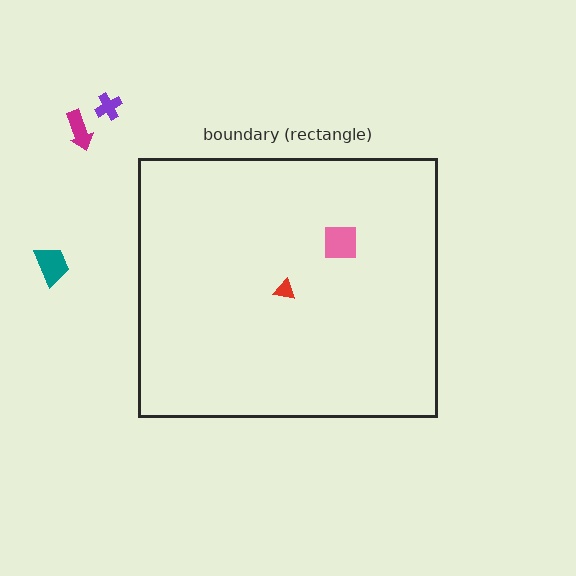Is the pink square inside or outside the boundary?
Inside.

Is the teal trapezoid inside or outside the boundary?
Outside.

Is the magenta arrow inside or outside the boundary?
Outside.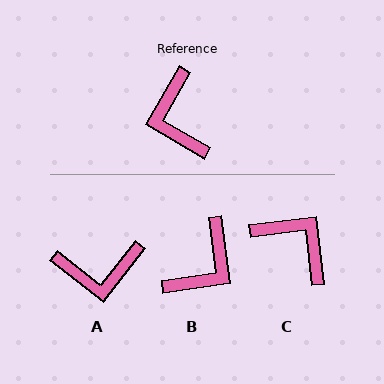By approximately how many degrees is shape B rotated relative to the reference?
Approximately 128 degrees counter-clockwise.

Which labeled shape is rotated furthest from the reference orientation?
C, about 143 degrees away.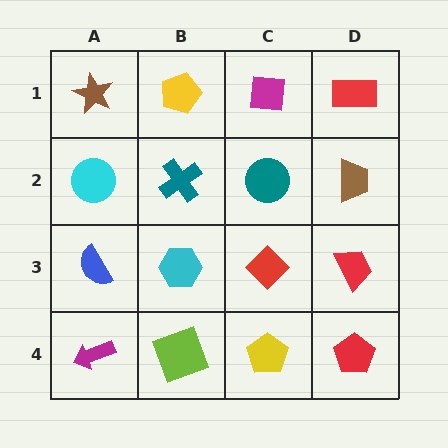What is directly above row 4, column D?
A red trapezoid.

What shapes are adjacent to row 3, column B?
A teal cross (row 2, column B), a lime square (row 4, column B), a blue semicircle (row 3, column A), a red diamond (row 3, column C).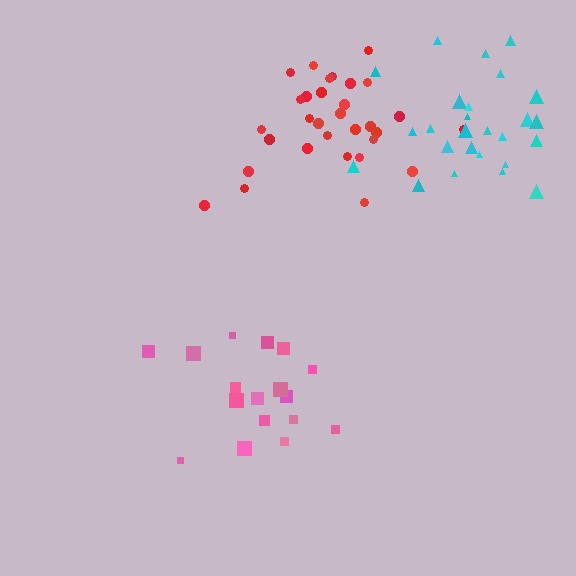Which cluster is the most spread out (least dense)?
Pink.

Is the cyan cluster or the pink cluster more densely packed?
Cyan.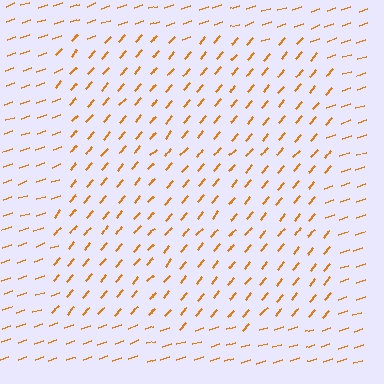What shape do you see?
I see a rectangle.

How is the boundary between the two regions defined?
The boundary is defined purely by a change in line orientation (approximately 32 degrees difference). All lines are the same color and thickness.